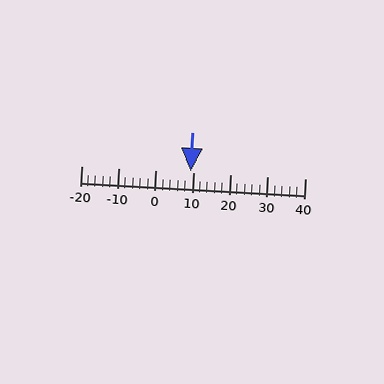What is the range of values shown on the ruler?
The ruler shows values from -20 to 40.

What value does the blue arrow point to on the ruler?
The blue arrow points to approximately 9.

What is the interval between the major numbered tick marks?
The major tick marks are spaced 10 units apart.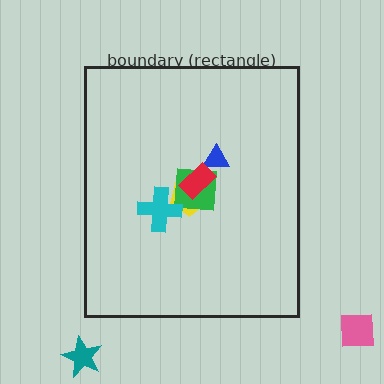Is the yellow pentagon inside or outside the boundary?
Inside.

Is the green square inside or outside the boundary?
Inside.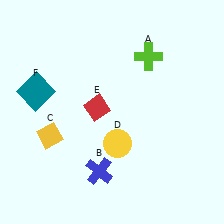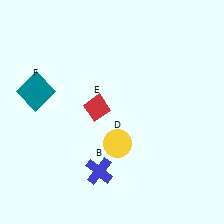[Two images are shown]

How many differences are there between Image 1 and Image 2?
There are 2 differences between the two images.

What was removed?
The lime cross (A), the yellow diamond (C) were removed in Image 2.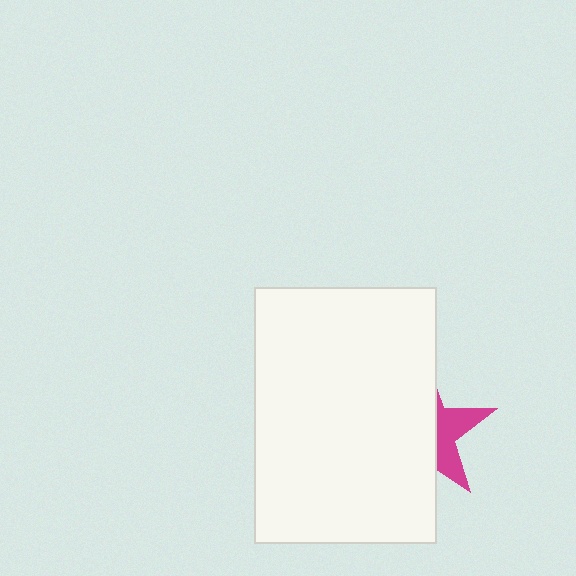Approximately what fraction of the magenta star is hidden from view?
Roughly 66% of the magenta star is hidden behind the white rectangle.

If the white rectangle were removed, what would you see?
You would see the complete magenta star.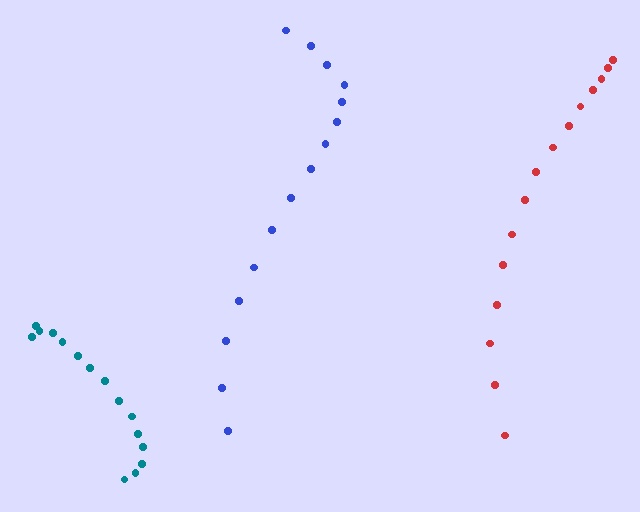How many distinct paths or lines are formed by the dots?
There are 3 distinct paths.